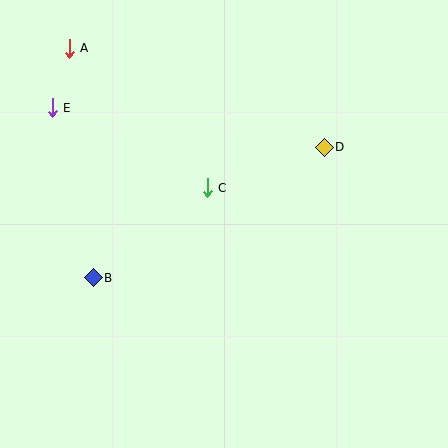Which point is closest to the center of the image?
Point C at (207, 188) is closest to the center.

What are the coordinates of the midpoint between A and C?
The midpoint between A and C is at (138, 118).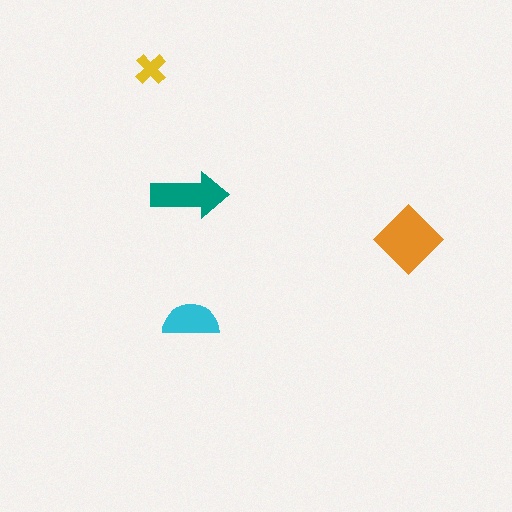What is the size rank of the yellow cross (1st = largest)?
4th.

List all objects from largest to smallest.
The orange diamond, the teal arrow, the cyan semicircle, the yellow cross.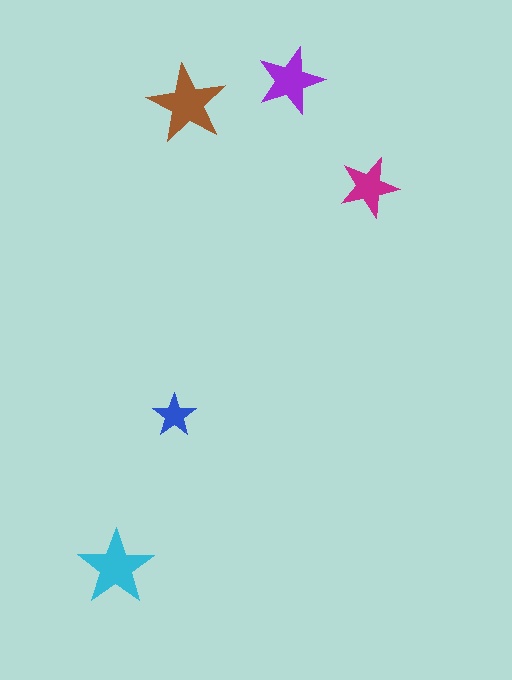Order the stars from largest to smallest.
the brown one, the cyan one, the purple one, the magenta one, the blue one.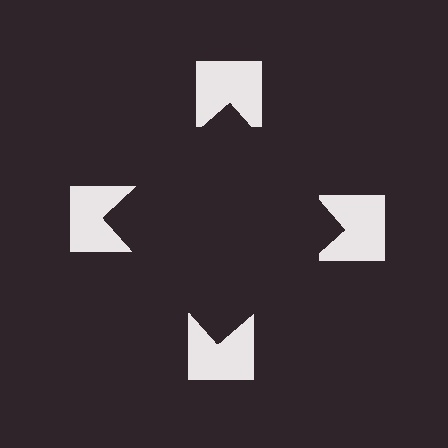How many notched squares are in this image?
There are 4 — one at each vertex of the illusory square.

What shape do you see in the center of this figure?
An illusory square — its edges are inferred from the aligned wedge cuts in the notched squares, not physically drawn.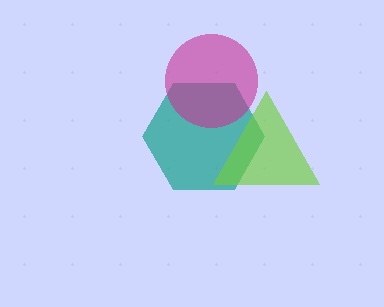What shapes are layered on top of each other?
The layered shapes are: a teal hexagon, a lime triangle, a magenta circle.